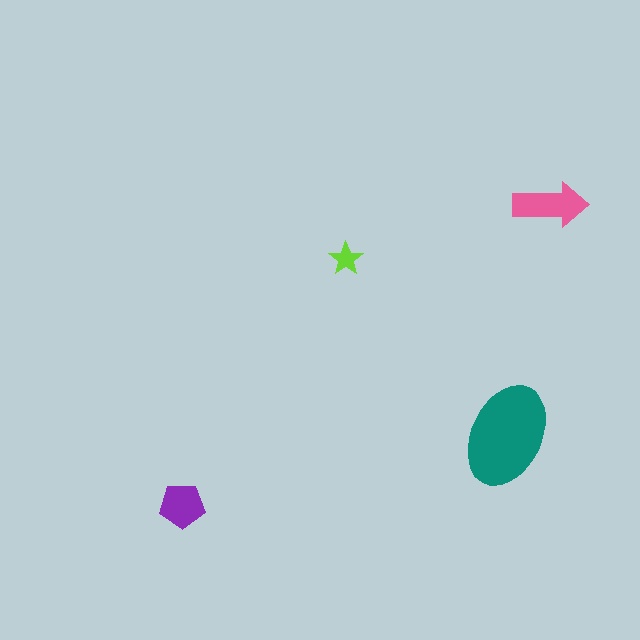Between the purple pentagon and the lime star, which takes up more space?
The purple pentagon.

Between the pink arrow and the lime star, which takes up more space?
The pink arrow.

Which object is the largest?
The teal ellipse.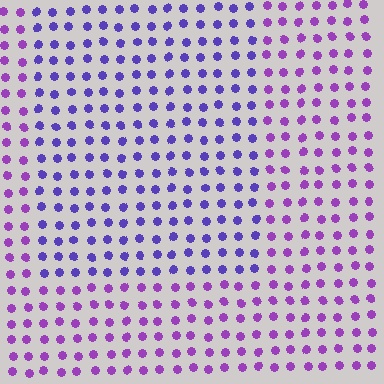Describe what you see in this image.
The image is filled with small purple elements in a uniform arrangement. A rectangle-shaped region is visible where the elements are tinted to a slightly different hue, forming a subtle color boundary.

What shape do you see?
I see a rectangle.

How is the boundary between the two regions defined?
The boundary is defined purely by a slight shift in hue (about 32 degrees). Spacing, size, and orientation are identical on both sides.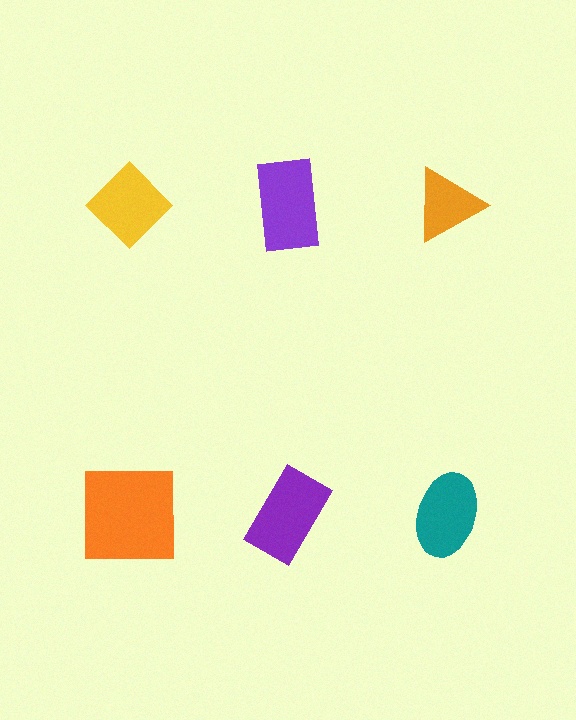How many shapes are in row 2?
3 shapes.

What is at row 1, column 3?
An orange triangle.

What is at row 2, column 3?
A teal ellipse.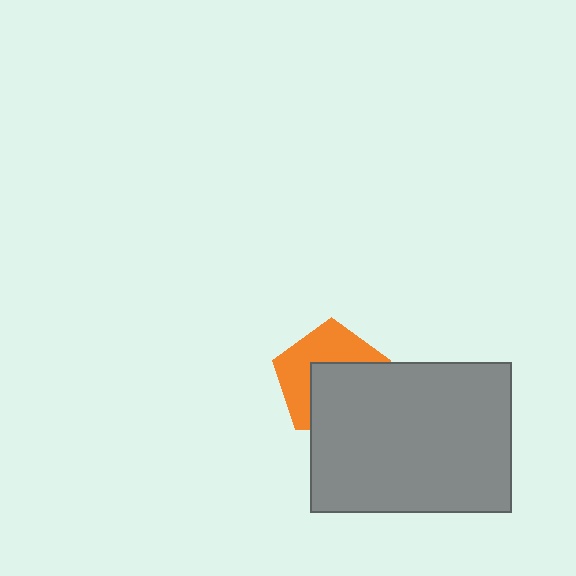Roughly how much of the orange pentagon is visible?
About half of it is visible (roughly 48%).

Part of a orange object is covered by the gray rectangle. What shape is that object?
It is a pentagon.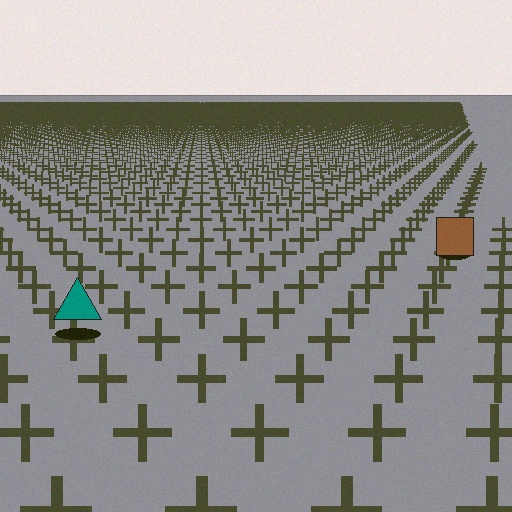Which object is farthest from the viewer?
The brown square is farthest from the viewer. It appears smaller and the ground texture around it is denser.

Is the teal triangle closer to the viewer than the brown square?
Yes. The teal triangle is closer — you can tell from the texture gradient: the ground texture is coarser near it.